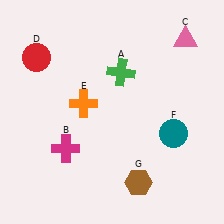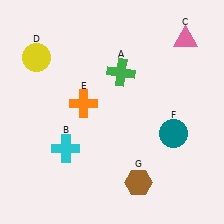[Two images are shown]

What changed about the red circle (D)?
In Image 1, D is red. In Image 2, it changed to yellow.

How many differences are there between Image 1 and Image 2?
There are 2 differences between the two images.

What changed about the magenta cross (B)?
In Image 1, B is magenta. In Image 2, it changed to cyan.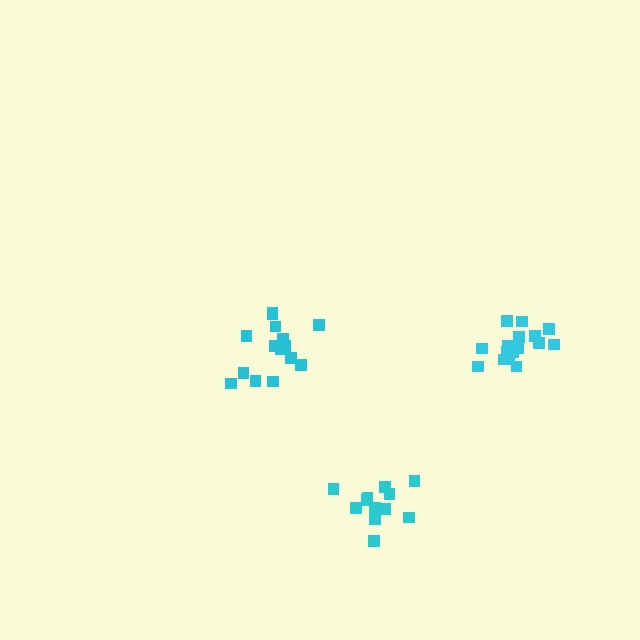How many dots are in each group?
Group 1: 12 dots, Group 2: 15 dots, Group 3: 17 dots (44 total).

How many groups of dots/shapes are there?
There are 3 groups.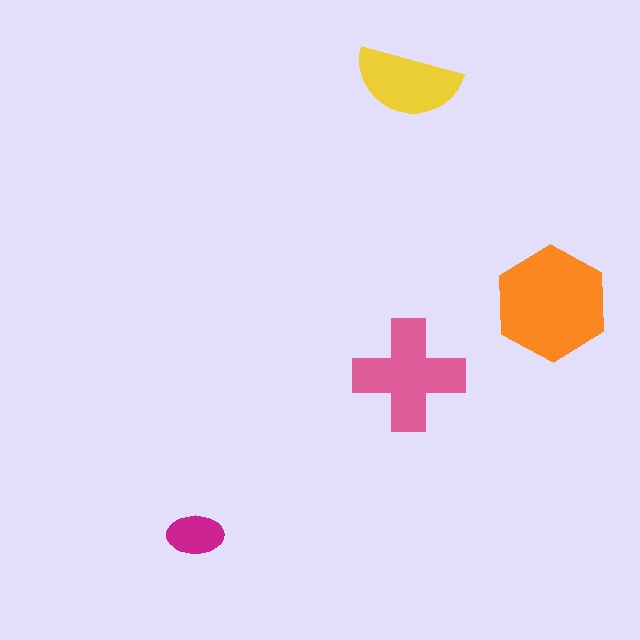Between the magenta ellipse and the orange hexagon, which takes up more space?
The orange hexagon.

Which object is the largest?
The orange hexagon.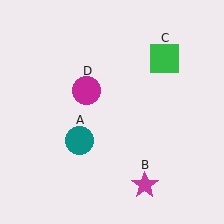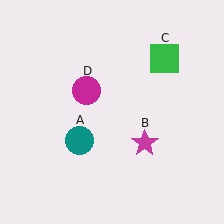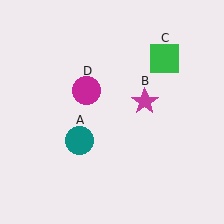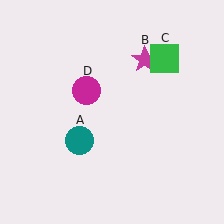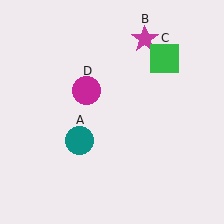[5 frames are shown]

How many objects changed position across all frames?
1 object changed position: magenta star (object B).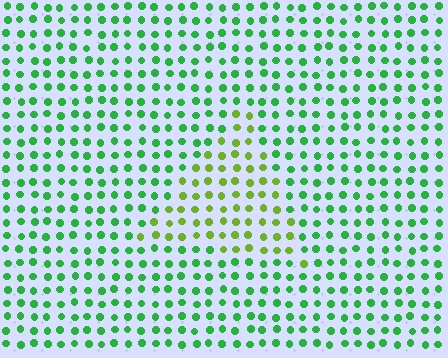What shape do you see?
I see a triangle.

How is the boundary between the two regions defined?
The boundary is defined purely by a slight shift in hue (about 40 degrees). Spacing, size, and orientation are identical on both sides.